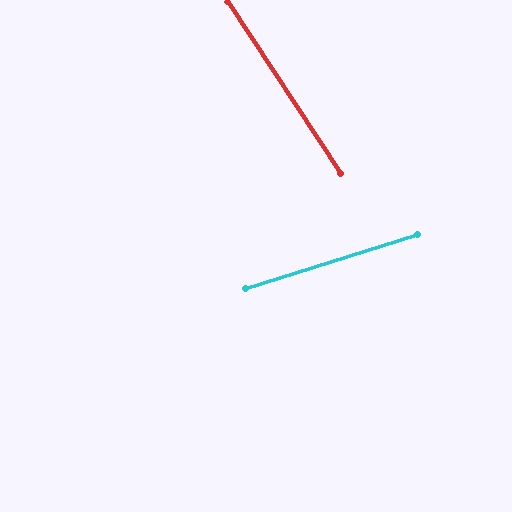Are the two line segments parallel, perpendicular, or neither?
Neither parallel nor perpendicular — they differ by about 74°.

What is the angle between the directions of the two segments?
Approximately 74 degrees.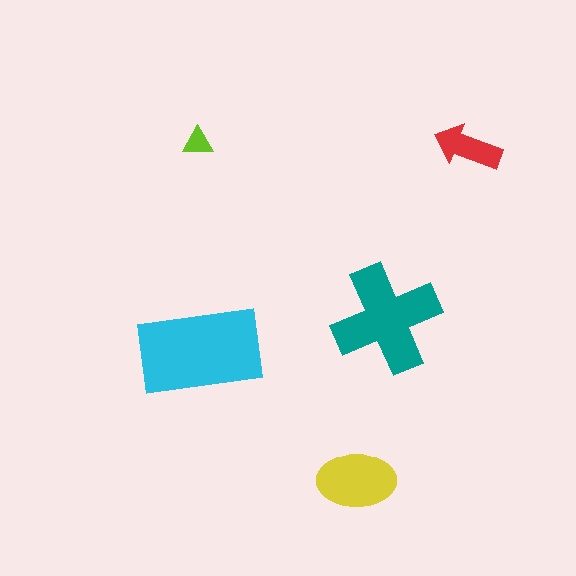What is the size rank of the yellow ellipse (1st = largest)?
3rd.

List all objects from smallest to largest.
The lime triangle, the red arrow, the yellow ellipse, the teal cross, the cyan rectangle.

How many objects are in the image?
There are 5 objects in the image.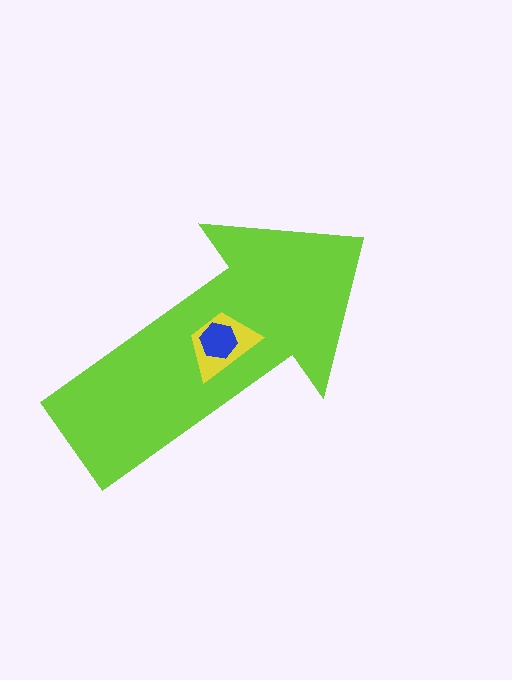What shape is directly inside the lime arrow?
The yellow trapezoid.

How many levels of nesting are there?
3.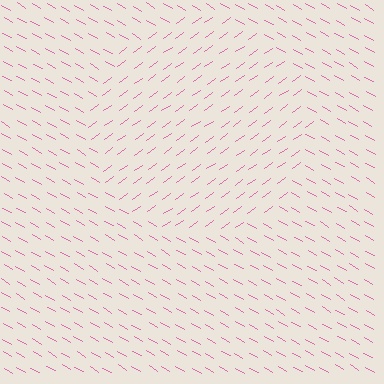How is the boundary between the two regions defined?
The boundary is defined purely by a change in line orientation (approximately 66 degrees difference). All lines are the same color and thickness.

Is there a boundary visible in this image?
Yes, there is a texture boundary formed by a change in line orientation.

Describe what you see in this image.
The image is filled with small pink line segments. A circle region in the image has lines oriented differently from the surrounding lines, creating a visible texture boundary.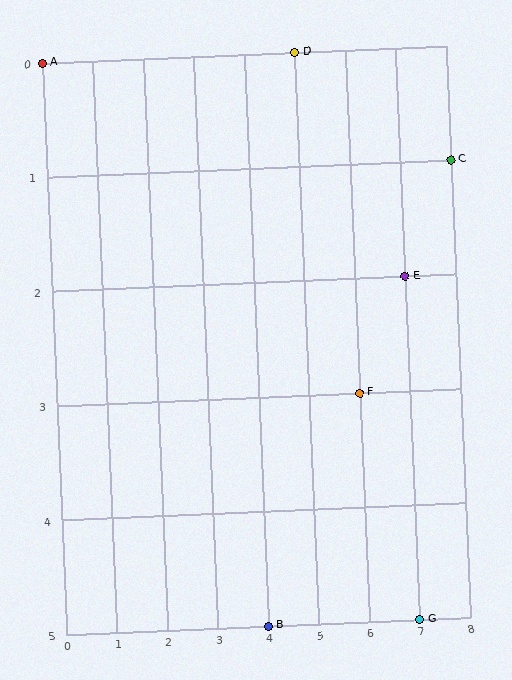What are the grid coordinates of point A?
Point A is at grid coordinates (0, 0).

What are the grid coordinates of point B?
Point B is at grid coordinates (4, 5).